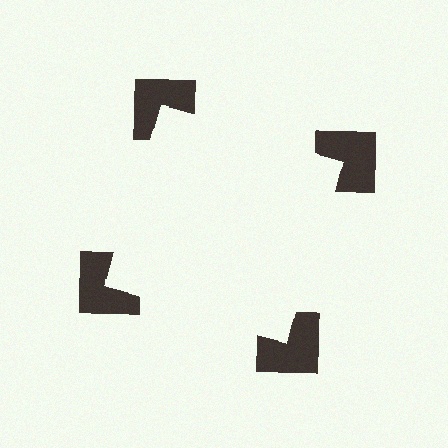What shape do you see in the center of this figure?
An illusory square — its edges are inferred from the aligned wedge cuts in the notched squares, not physically drawn.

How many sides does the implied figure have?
4 sides.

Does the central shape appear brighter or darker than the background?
It typically appears slightly brighter than the background, even though no actual brightness change is drawn.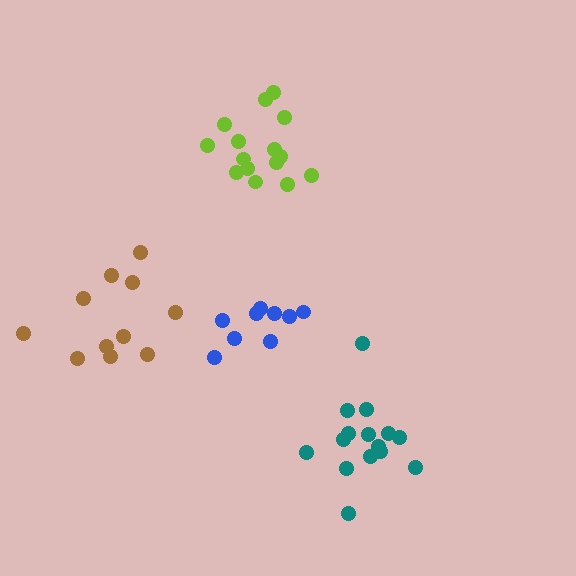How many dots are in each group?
Group 1: 9 dots, Group 2: 15 dots, Group 3: 11 dots, Group 4: 15 dots (50 total).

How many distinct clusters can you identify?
There are 4 distinct clusters.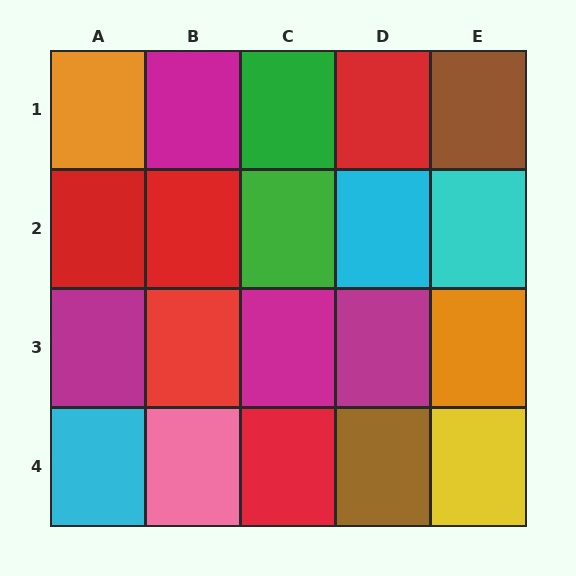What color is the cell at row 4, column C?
Red.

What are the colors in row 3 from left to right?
Magenta, red, magenta, magenta, orange.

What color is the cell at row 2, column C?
Green.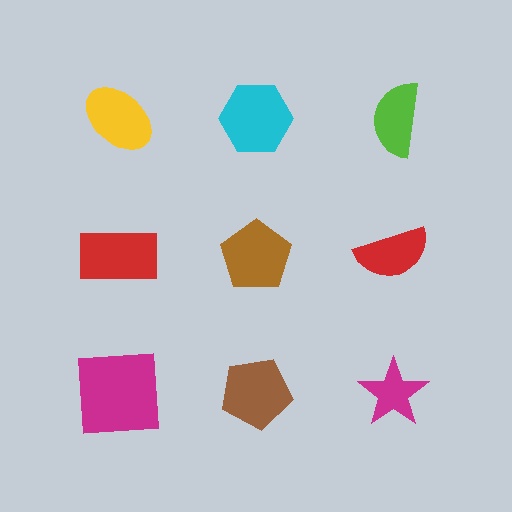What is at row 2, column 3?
A red semicircle.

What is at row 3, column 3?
A magenta star.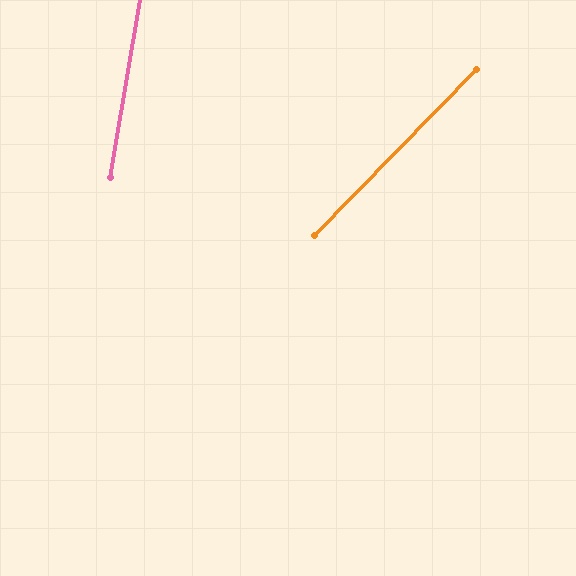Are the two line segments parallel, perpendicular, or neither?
Neither parallel nor perpendicular — they differ by about 34°.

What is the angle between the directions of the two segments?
Approximately 34 degrees.